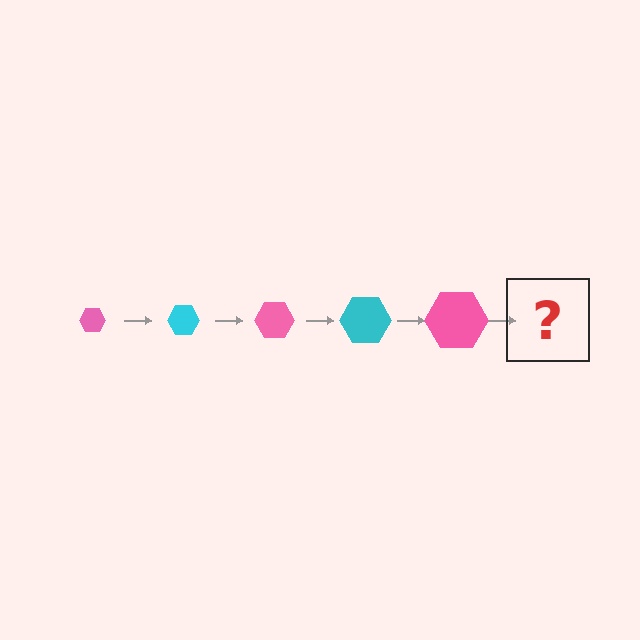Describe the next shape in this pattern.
It should be a cyan hexagon, larger than the previous one.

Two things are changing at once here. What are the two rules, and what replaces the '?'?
The two rules are that the hexagon grows larger each step and the color cycles through pink and cyan. The '?' should be a cyan hexagon, larger than the previous one.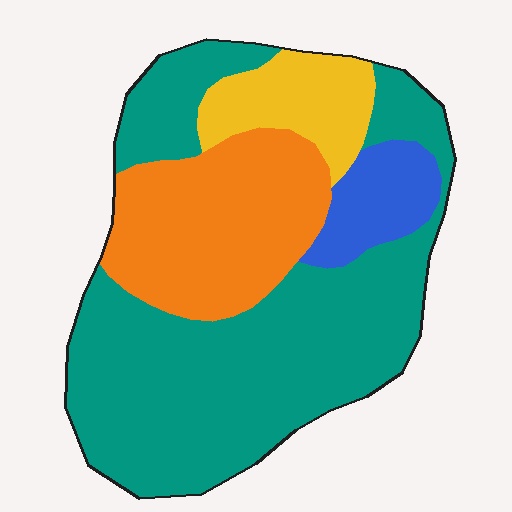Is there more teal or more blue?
Teal.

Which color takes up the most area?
Teal, at roughly 55%.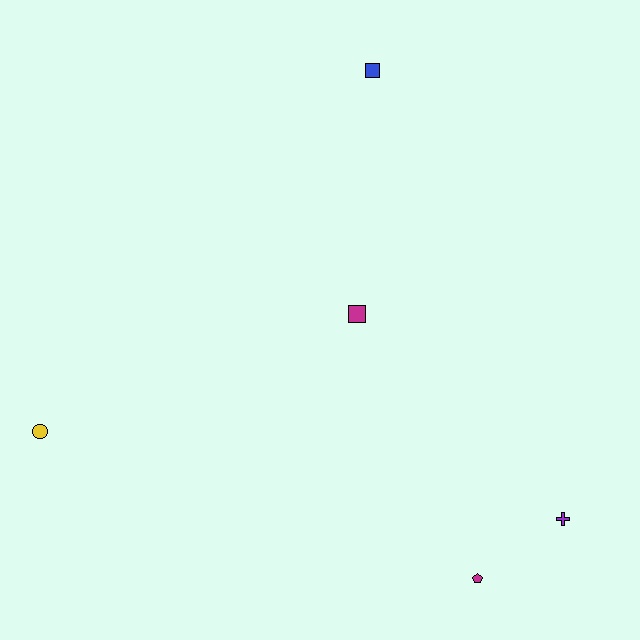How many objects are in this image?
There are 5 objects.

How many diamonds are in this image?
There are no diamonds.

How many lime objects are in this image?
There are no lime objects.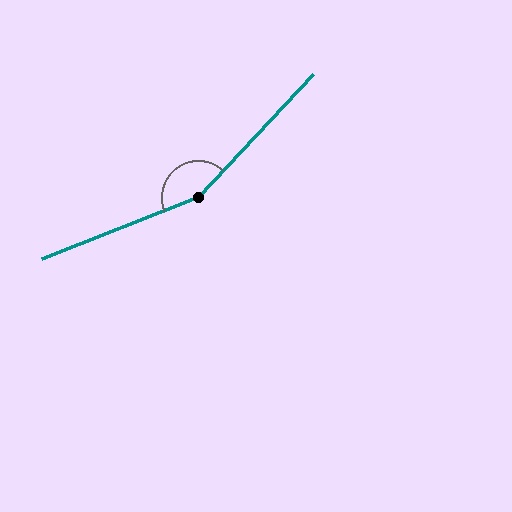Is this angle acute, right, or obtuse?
It is obtuse.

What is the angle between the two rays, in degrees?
Approximately 155 degrees.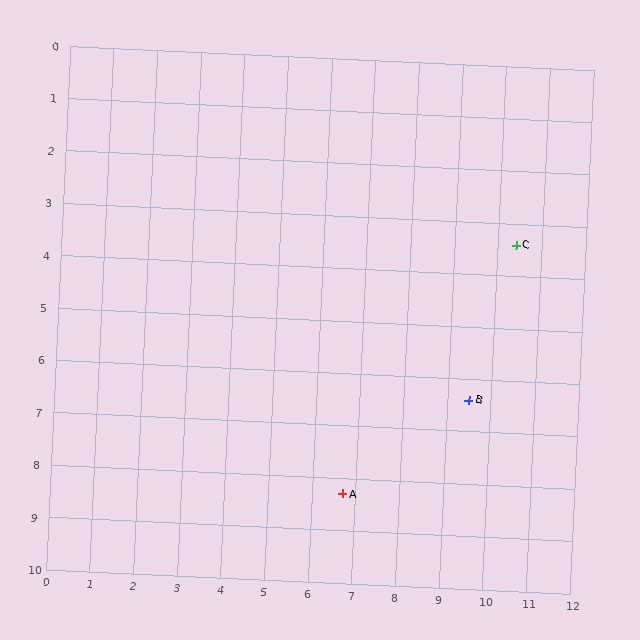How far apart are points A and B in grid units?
Points A and B are about 3.4 grid units apart.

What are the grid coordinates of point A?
Point A is at approximately (6.7, 8.3).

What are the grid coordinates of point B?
Point B is at approximately (9.5, 6.4).